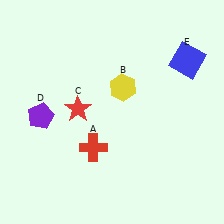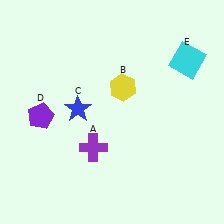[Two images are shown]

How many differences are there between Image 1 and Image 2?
There are 3 differences between the two images.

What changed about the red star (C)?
In Image 1, C is red. In Image 2, it changed to blue.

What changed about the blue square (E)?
In Image 1, E is blue. In Image 2, it changed to cyan.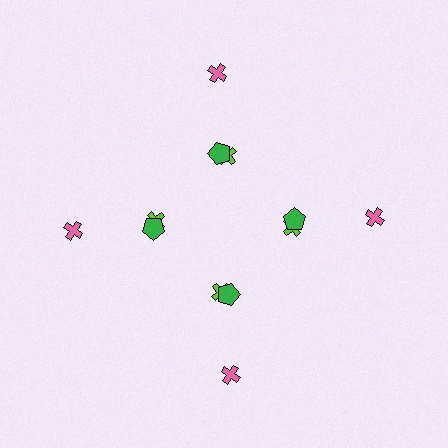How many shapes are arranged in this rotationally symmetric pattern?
There are 12 shapes, arranged in 4 groups of 3.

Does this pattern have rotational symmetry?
Yes, this pattern has 4-fold rotational symmetry. It looks the same after rotating 90 degrees around the center.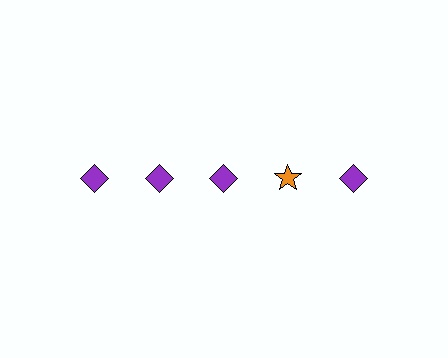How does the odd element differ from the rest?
It differs in both color (orange instead of purple) and shape (star instead of diamond).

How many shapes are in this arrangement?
There are 5 shapes arranged in a grid pattern.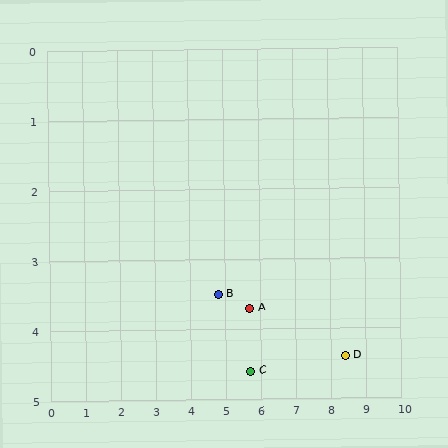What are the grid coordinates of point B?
Point B is at approximately (4.8, 3.5).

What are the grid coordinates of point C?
Point C is at approximately (5.7, 4.6).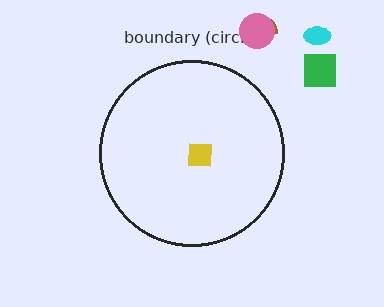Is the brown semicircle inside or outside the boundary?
Outside.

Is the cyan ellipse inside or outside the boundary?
Outside.